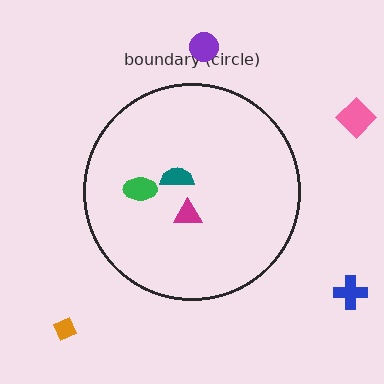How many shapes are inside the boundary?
3 inside, 4 outside.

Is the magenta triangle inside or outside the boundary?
Inside.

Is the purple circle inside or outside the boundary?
Outside.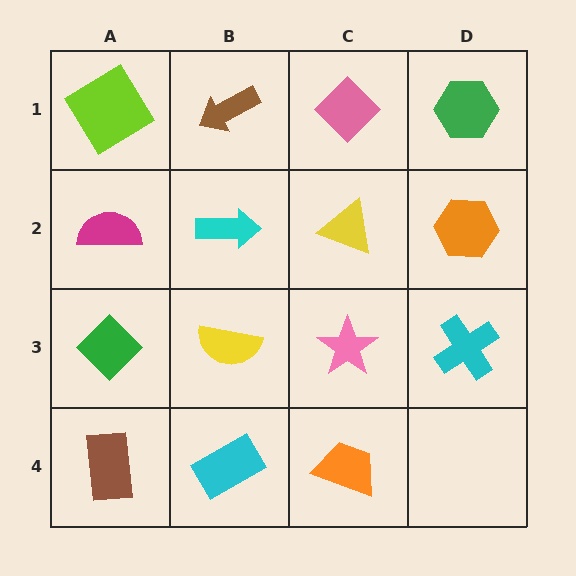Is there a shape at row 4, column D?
No, that cell is empty.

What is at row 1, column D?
A green hexagon.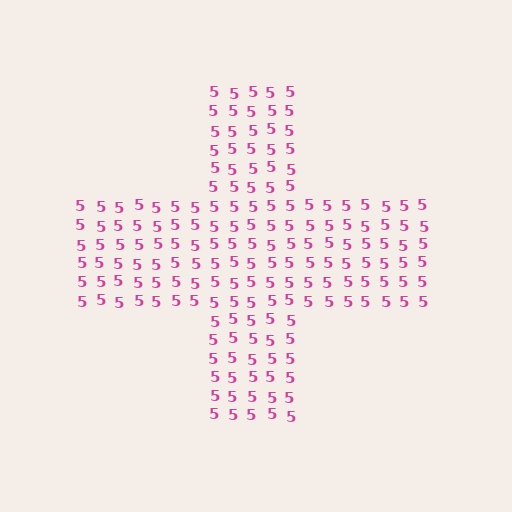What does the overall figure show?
The overall figure shows a cross.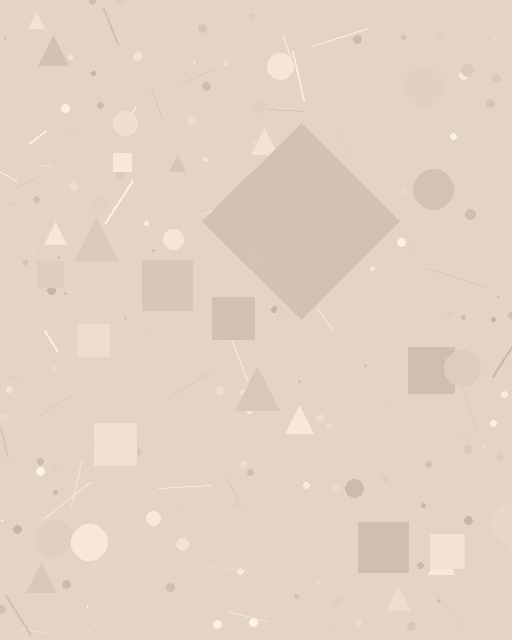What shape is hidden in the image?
A diamond is hidden in the image.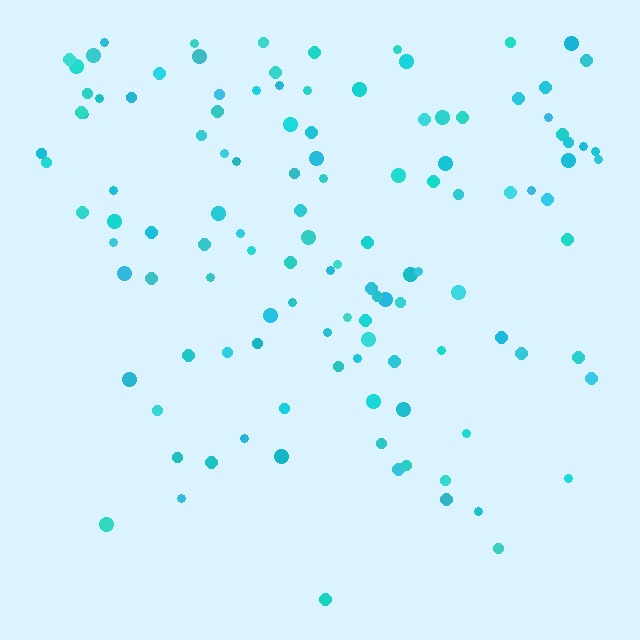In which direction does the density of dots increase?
From bottom to top, with the top side densest.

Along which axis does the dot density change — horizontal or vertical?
Vertical.